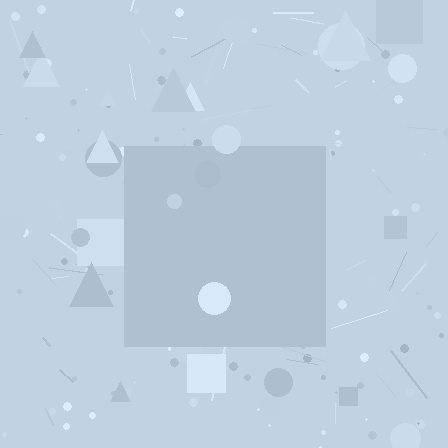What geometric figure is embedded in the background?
A square is embedded in the background.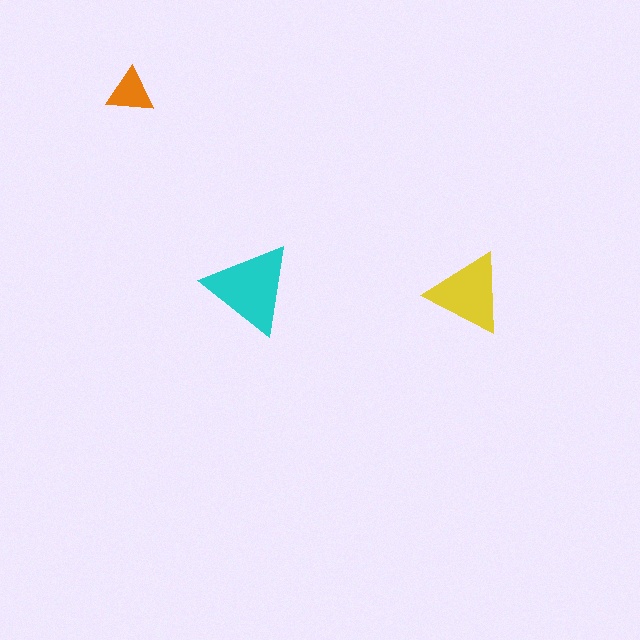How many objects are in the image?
There are 3 objects in the image.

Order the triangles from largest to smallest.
the cyan one, the yellow one, the orange one.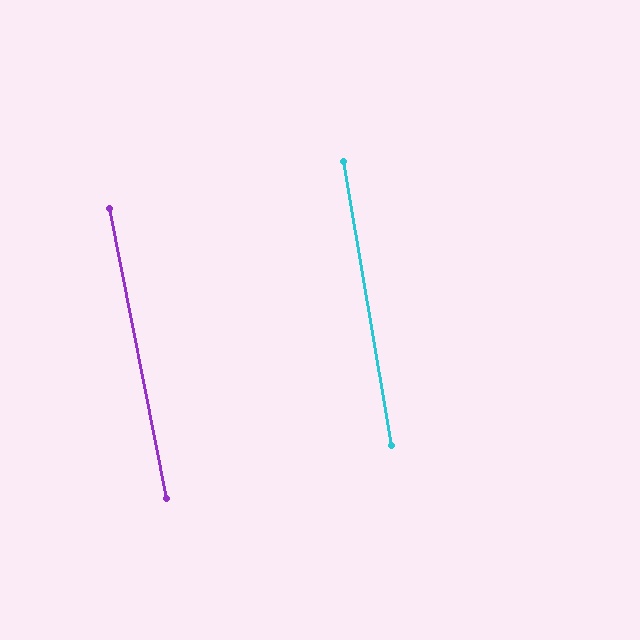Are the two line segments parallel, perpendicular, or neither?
Parallel — their directions differ by only 1.5°.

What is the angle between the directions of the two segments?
Approximately 1 degree.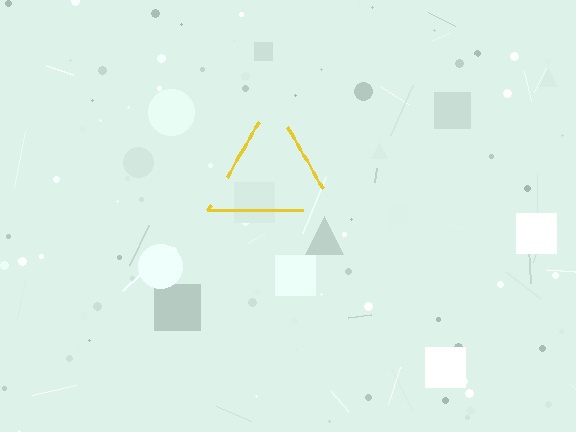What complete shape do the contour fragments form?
The contour fragments form a triangle.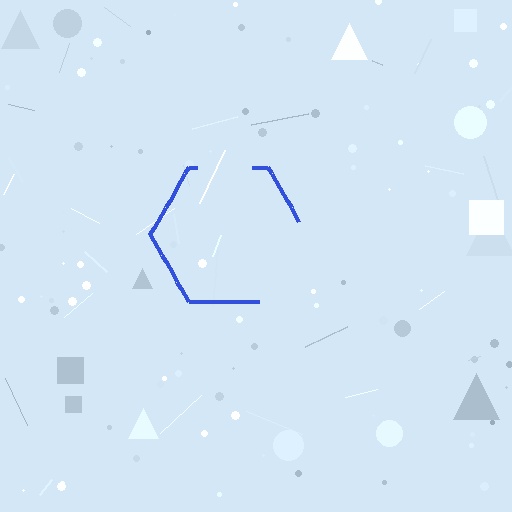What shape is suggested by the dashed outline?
The dashed outline suggests a hexagon.